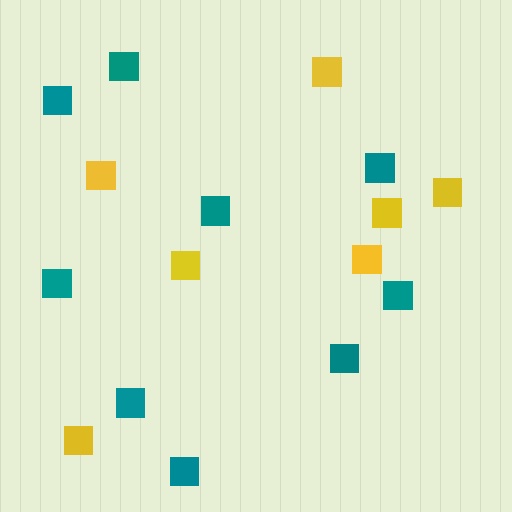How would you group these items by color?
There are 2 groups: one group of yellow squares (7) and one group of teal squares (9).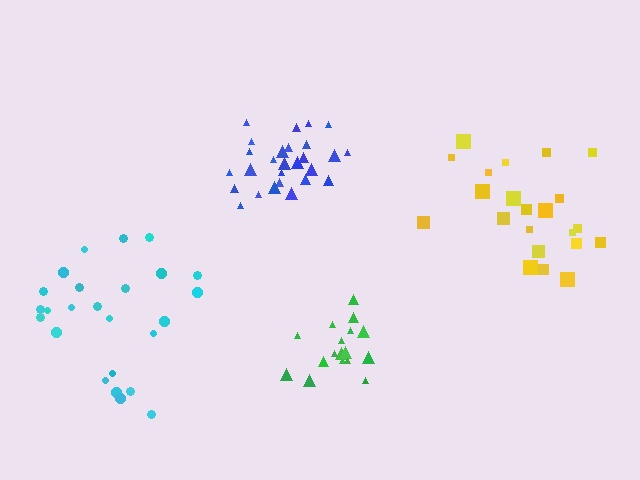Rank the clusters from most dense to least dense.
green, blue, yellow, cyan.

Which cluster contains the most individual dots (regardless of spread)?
Blue (27).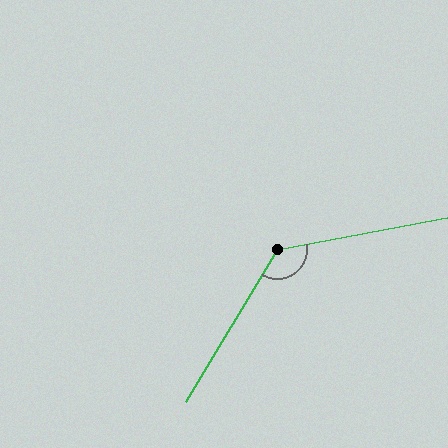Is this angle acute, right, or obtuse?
It is obtuse.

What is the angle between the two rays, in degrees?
Approximately 131 degrees.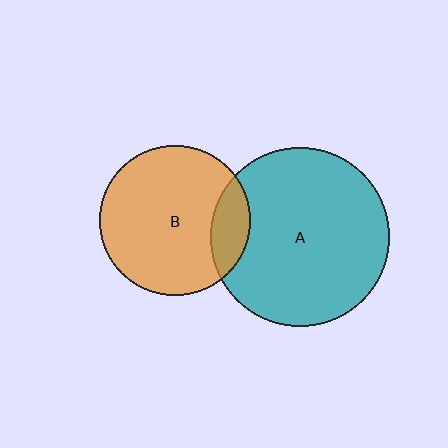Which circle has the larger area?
Circle A (teal).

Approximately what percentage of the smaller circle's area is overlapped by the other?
Approximately 15%.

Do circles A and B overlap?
Yes.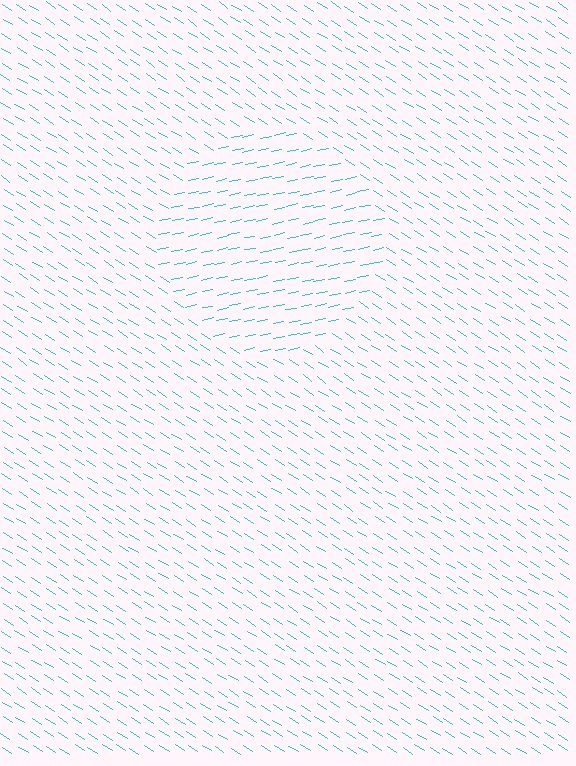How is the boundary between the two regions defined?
The boundary is defined purely by a change in line orientation (approximately 45 degrees difference). All lines are the same color and thickness.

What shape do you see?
I see a circle.